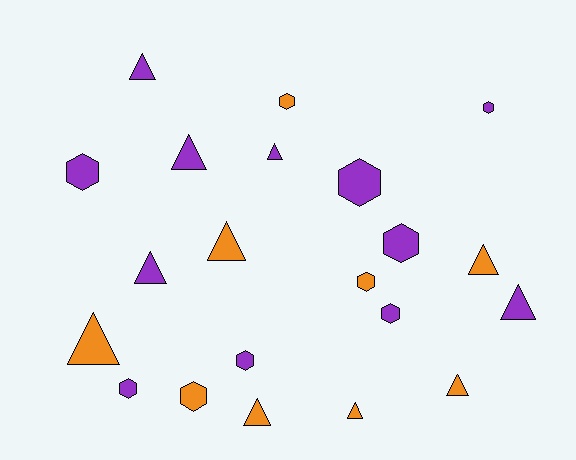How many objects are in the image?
There are 21 objects.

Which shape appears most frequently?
Triangle, with 11 objects.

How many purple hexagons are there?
There are 7 purple hexagons.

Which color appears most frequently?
Purple, with 12 objects.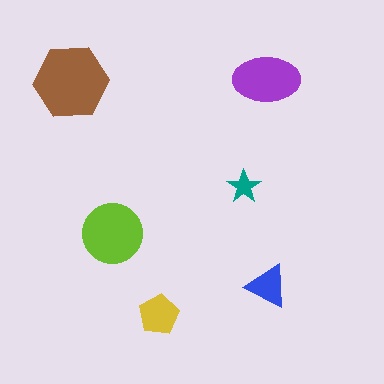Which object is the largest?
The brown hexagon.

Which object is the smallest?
The teal star.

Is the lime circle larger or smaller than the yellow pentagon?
Larger.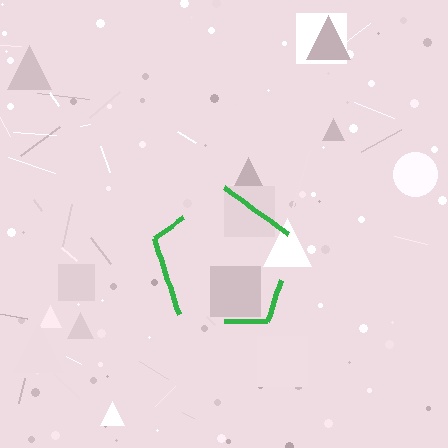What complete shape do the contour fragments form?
The contour fragments form a pentagon.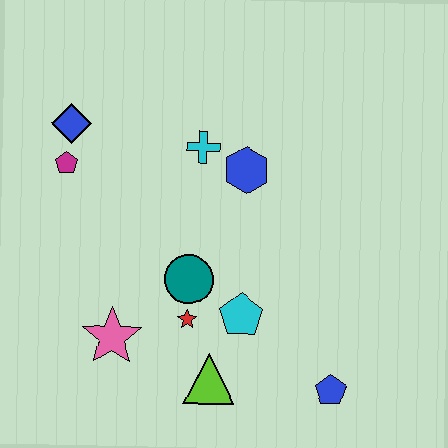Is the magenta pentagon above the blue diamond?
No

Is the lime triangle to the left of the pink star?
No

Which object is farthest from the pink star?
The blue pentagon is farthest from the pink star.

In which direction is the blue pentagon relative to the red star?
The blue pentagon is to the right of the red star.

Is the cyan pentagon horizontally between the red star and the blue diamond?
No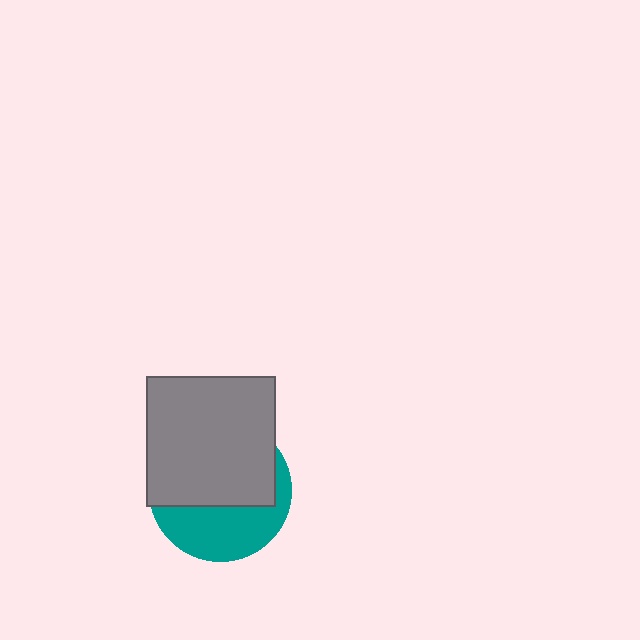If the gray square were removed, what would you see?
You would see the complete teal circle.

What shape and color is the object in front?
The object in front is a gray square.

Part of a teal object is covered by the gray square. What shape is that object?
It is a circle.